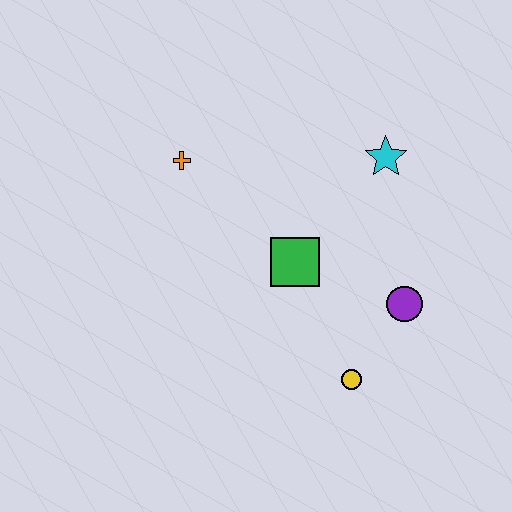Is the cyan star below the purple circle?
No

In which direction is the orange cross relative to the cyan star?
The orange cross is to the left of the cyan star.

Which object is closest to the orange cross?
The green square is closest to the orange cross.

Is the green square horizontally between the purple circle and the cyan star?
No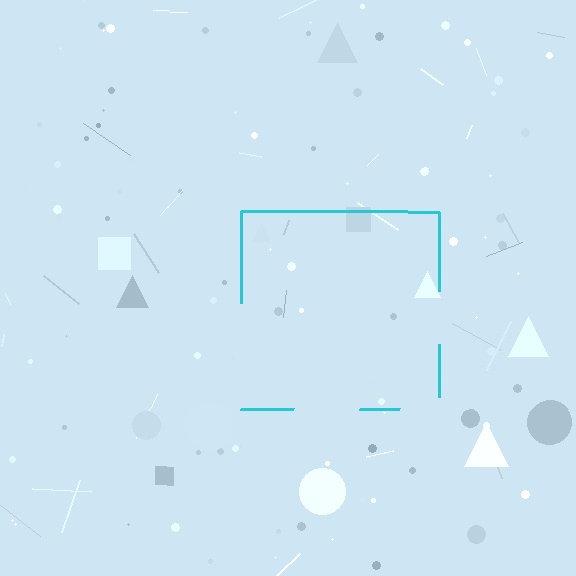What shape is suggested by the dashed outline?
The dashed outline suggests a square.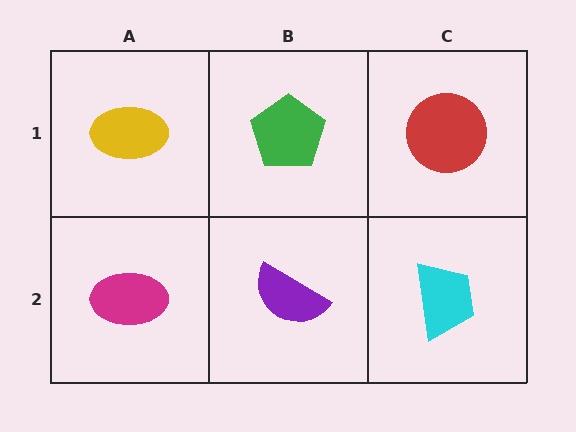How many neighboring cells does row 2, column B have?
3.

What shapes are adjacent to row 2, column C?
A red circle (row 1, column C), a purple semicircle (row 2, column B).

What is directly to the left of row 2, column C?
A purple semicircle.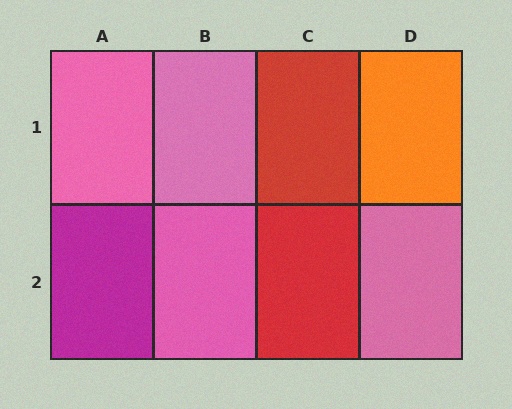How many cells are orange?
1 cell is orange.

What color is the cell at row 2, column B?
Pink.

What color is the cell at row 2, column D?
Pink.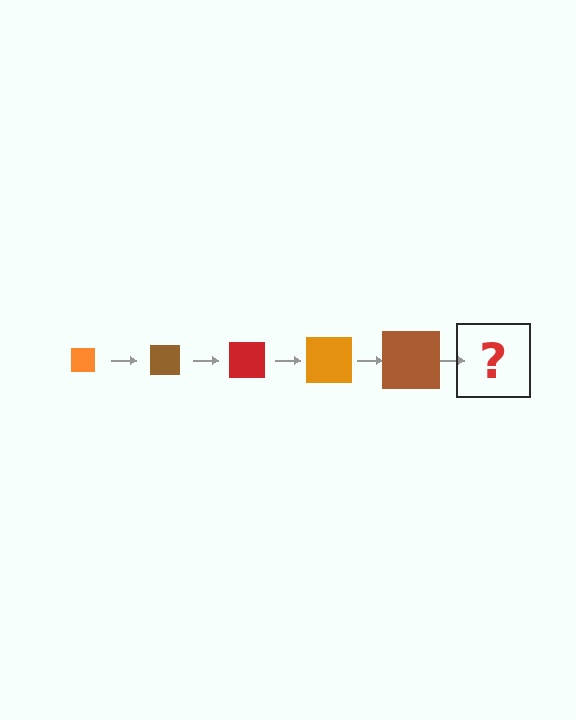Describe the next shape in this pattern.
It should be a red square, larger than the previous one.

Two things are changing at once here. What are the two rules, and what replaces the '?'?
The two rules are that the square grows larger each step and the color cycles through orange, brown, and red. The '?' should be a red square, larger than the previous one.